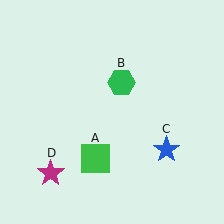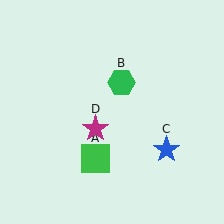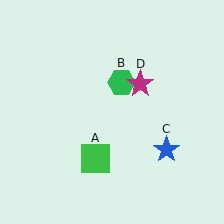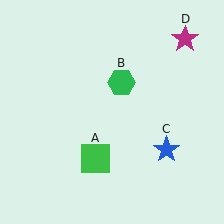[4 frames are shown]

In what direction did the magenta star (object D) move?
The magenta star (object D) moved up and to the right.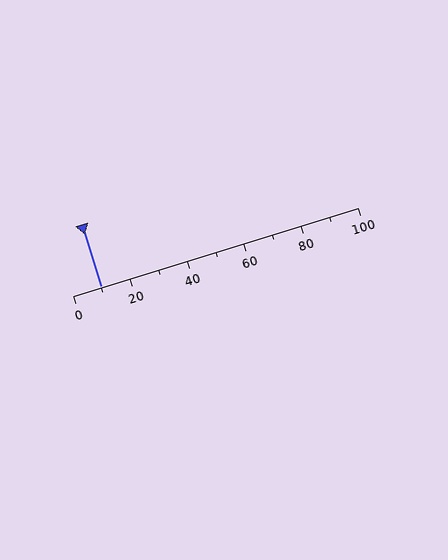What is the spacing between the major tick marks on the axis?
The major ticks are spaced 20 apart.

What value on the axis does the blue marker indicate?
The marker indicates approximately 10.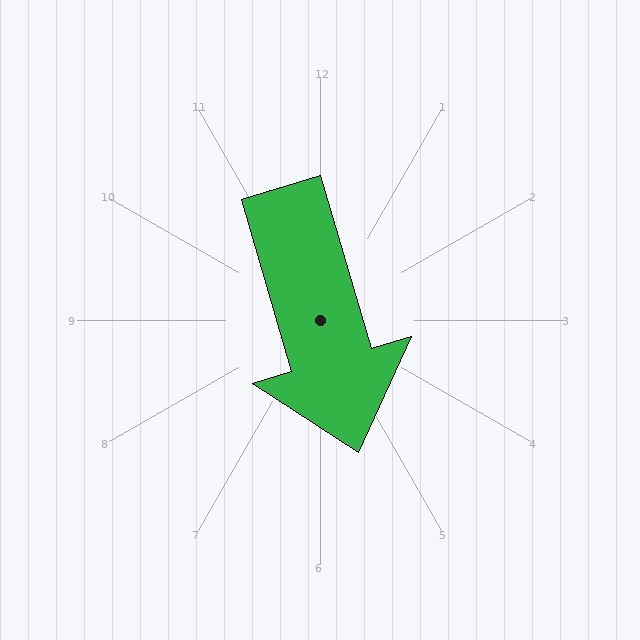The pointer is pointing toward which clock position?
Roughly 5 o'clock.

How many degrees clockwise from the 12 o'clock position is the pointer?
Approximately 164 degrees.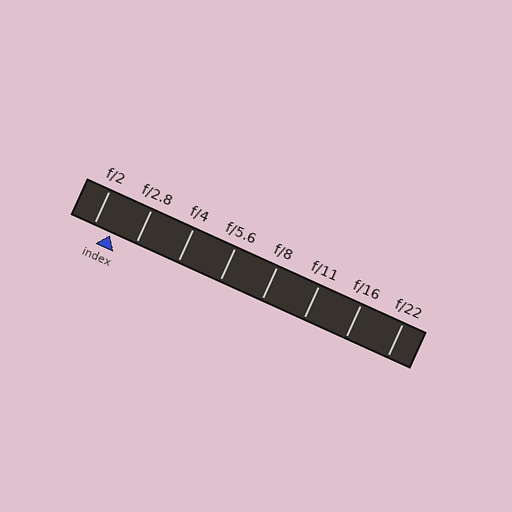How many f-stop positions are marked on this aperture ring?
There are 8 f-stop positions marked.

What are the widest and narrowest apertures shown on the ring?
The widest aperture shown is f/2 and the narrowest is f/22.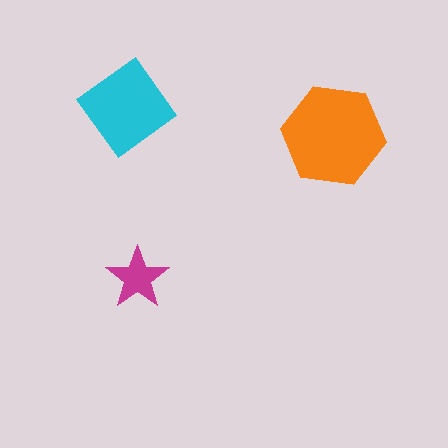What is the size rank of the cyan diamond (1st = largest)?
2nd.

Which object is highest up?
The cyan diamond is topmost.